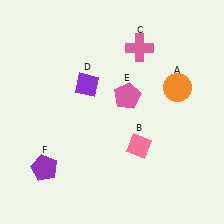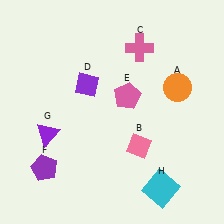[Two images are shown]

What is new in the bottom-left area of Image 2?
A purple triangle (G) was added in the bottom-left area of Image 2.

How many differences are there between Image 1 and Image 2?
There are 2 differences between the two images.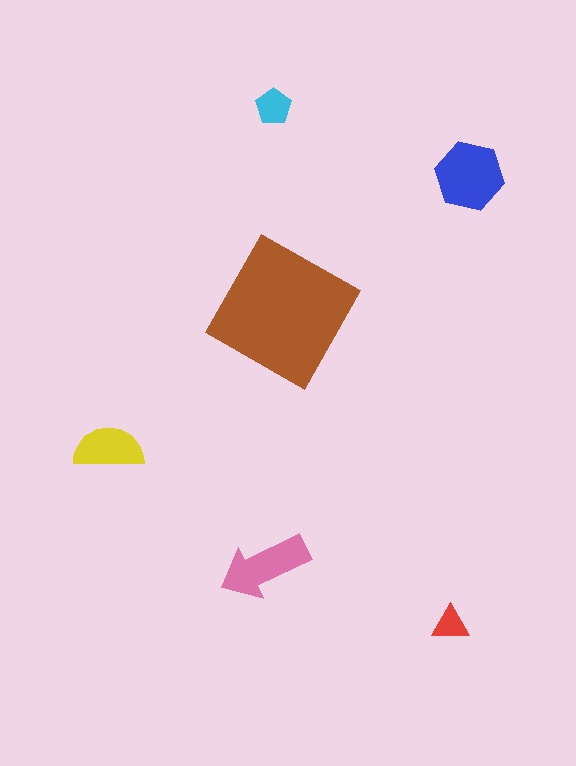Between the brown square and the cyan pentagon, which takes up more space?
The brown square.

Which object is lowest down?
The red triangle is bottommost.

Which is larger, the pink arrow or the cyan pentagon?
The pink arrow.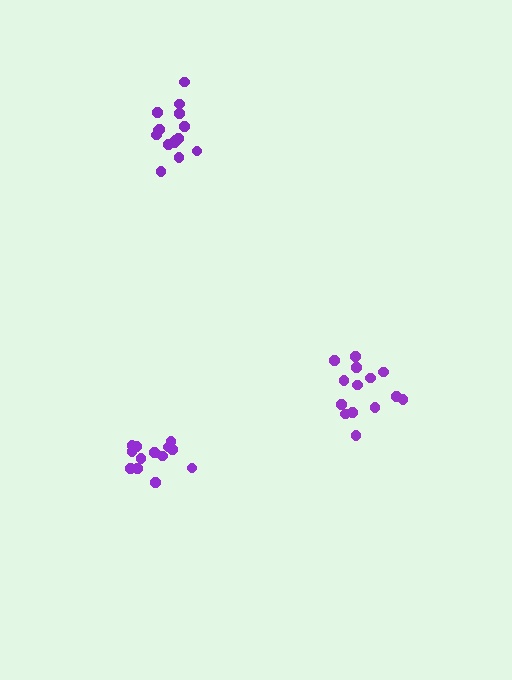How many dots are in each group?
Group 1: 13 dots, Group 2: 15 dots, Group 3: 14 dots (42 total).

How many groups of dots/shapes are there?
There are 3 groups.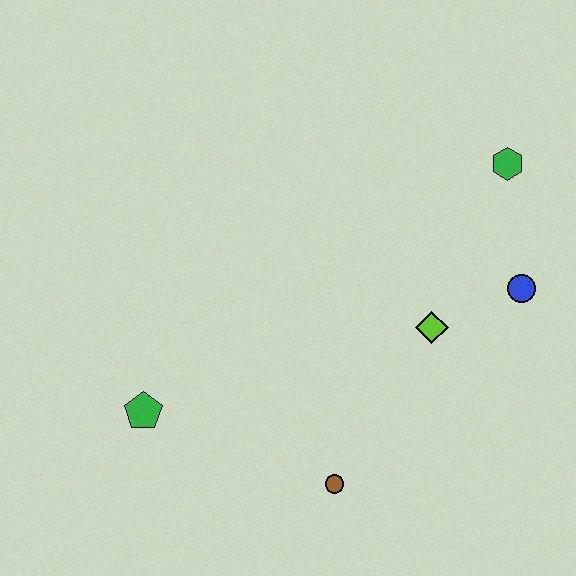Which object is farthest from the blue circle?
The green pentagon is farthest from the blue circle.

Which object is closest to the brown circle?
The lime diamond is closest to the brown circle.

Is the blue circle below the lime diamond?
No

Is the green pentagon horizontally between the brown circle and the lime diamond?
No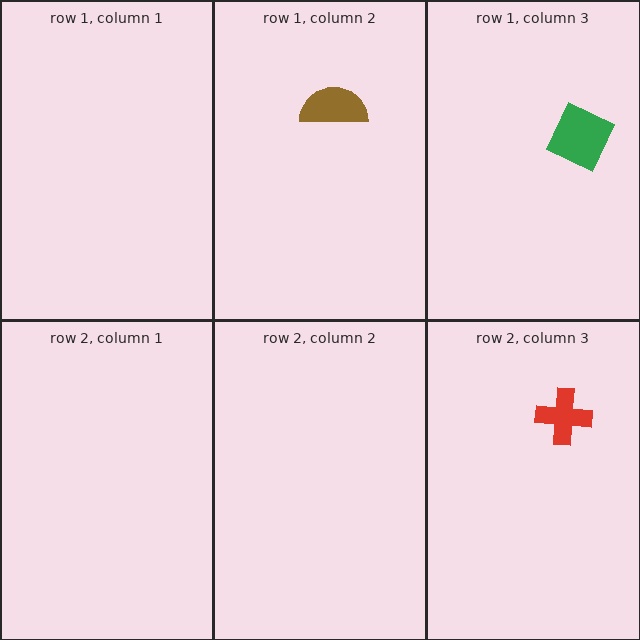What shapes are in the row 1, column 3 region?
The green diamond.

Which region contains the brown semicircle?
The row 1, column 2 region.